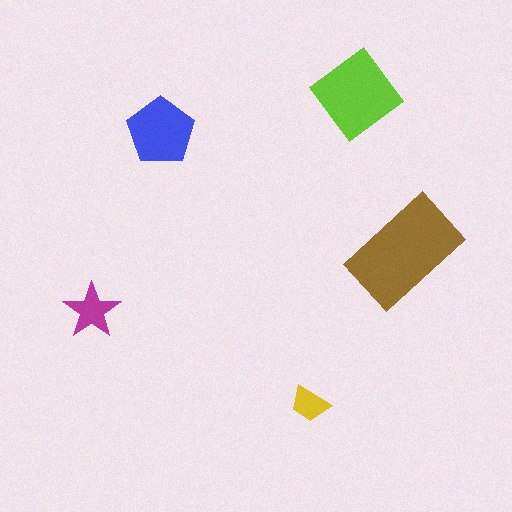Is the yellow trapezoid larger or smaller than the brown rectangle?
Smaller.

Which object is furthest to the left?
The magenta star is leftmost.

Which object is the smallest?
The yellow trapezoid.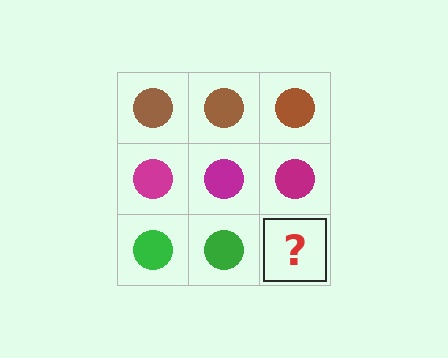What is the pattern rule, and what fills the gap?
The rule is that each row has a consistent color. The gap should be filled with a green circle.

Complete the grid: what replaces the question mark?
The question mark should be replaced with a green circle.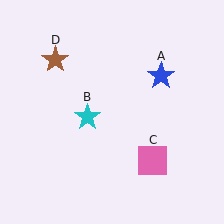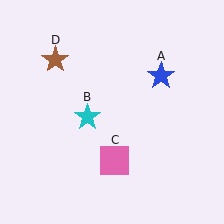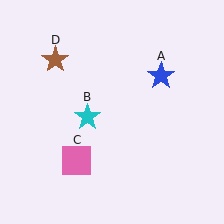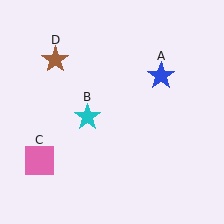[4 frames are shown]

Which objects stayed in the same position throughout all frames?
Blue star (object A) and cyan star (object B) and brown star (object D) remained stationary.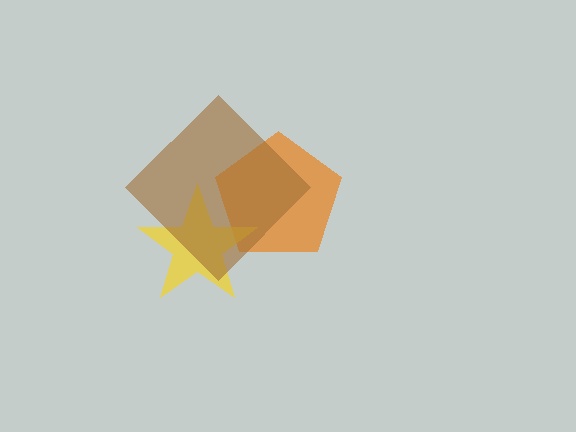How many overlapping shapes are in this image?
There are 3 overlapping shapes in the image.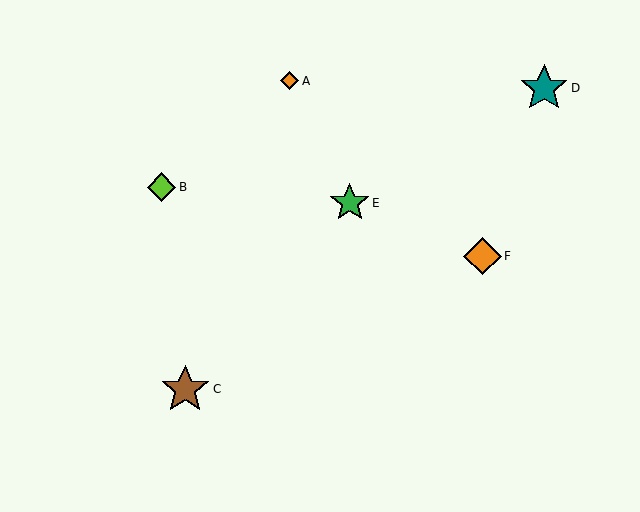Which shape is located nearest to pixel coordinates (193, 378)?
The brown star (labeled C) at (185, 389) is nearest to that location.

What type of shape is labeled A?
Shape A is an orange diamond.